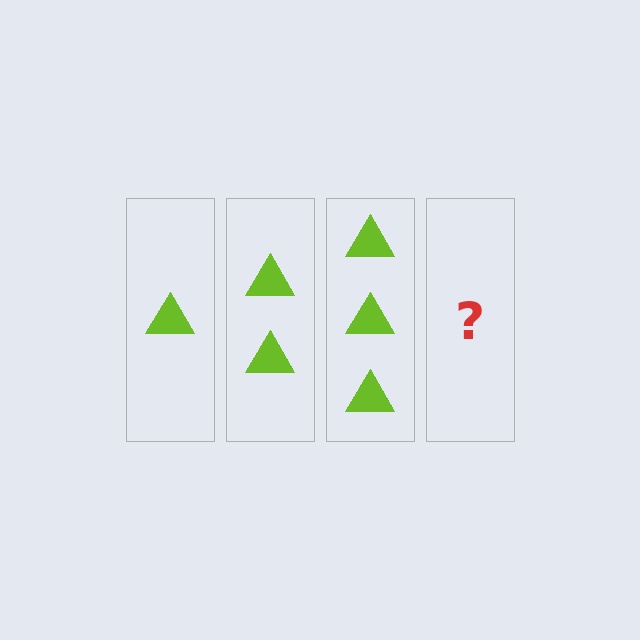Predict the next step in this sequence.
The next step is 4 triangles.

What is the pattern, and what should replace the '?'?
The pattern is that each step adds one more triangle. The '?' should be 4 triangles.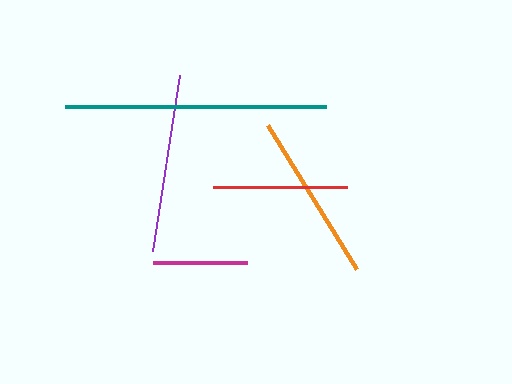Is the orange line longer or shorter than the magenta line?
The orange line is longer than the magenta line.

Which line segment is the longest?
The teal line is the longest at approximately 261 pixels.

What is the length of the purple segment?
The purple segment is approximately 178 pixels long.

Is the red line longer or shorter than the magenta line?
The red line is longer than the magenta line.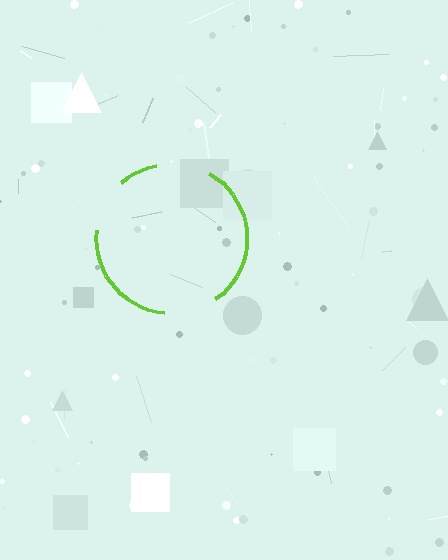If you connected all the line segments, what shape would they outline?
They would outline a circle.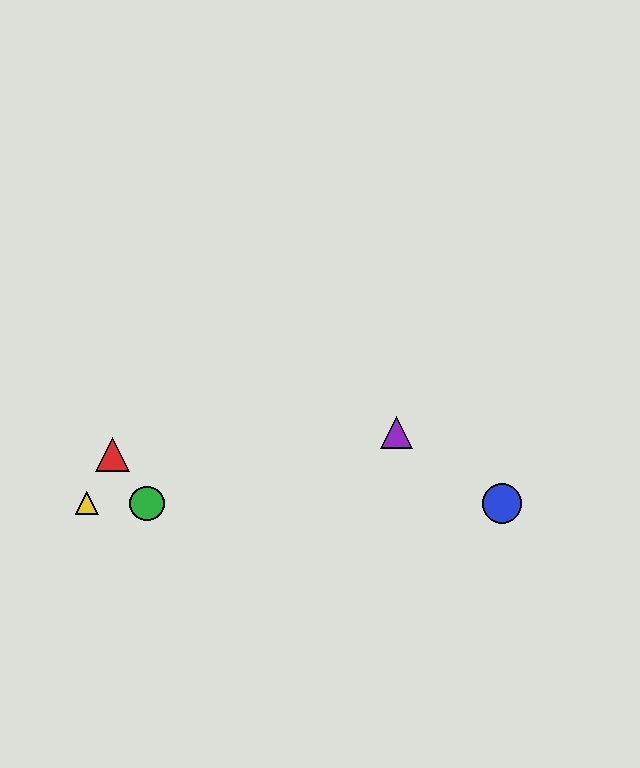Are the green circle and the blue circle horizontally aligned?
Yes, both are at y≈503.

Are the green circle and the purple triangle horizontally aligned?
No, the green circle is at y≈503 and the purple triangle is at y≈433.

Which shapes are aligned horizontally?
The blue circle, the green circle, the yellow triangle are aligned horizontally.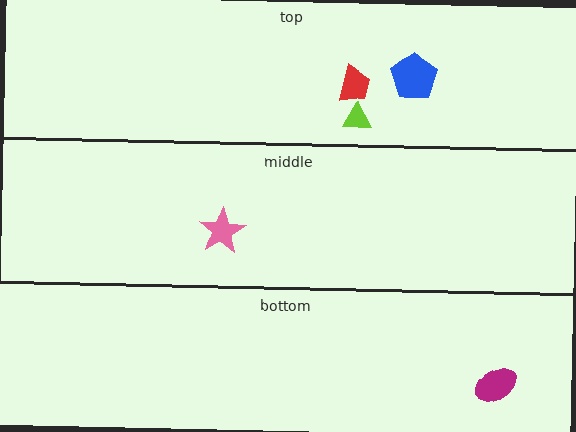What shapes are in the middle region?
The pink star.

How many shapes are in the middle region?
1.